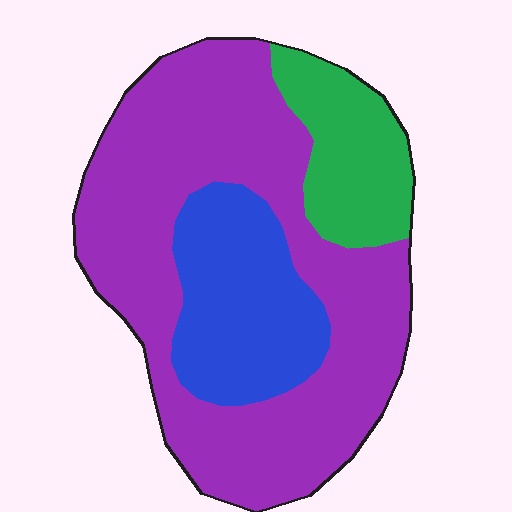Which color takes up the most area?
Purple, at roughly 65%.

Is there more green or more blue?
Blue.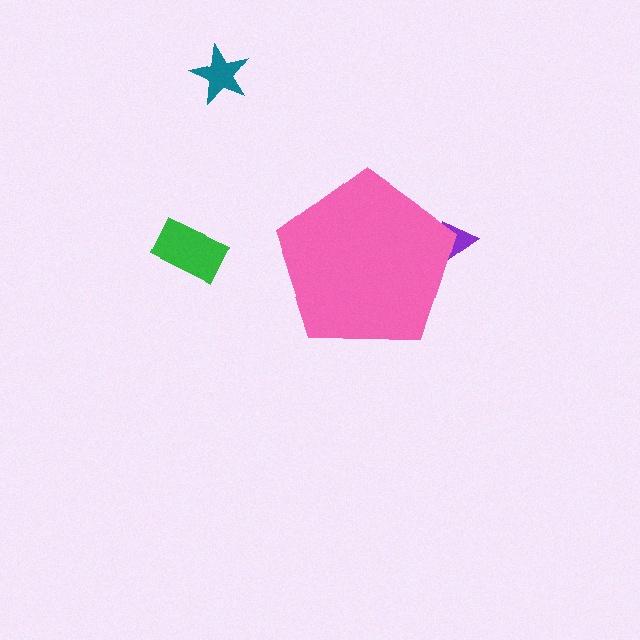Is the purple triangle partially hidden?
Yes, the purple triangle is partially hidden behind the pink pentagon.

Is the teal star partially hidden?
No, the teal star is fully visible.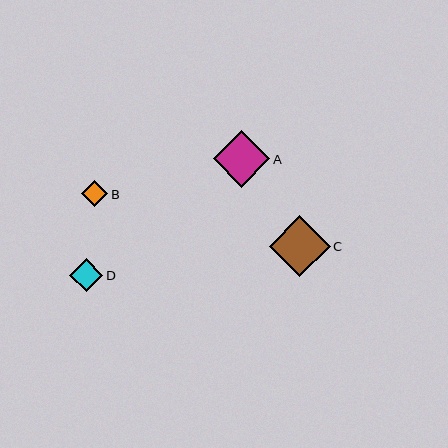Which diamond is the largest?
Diamond C is the largest with a size of approximately 61 pixels.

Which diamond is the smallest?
Diamond B is the smallest with a size of approximately 26 pixels.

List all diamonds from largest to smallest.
From largest to smallest: C, A, D, B.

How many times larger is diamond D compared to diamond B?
Diamond D is approximately 1.2 times the size of diamond B.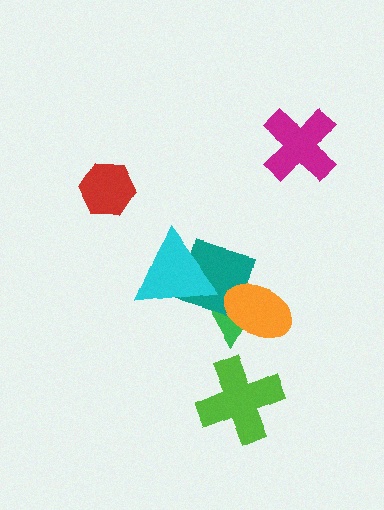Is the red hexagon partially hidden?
No, no other shape covers it.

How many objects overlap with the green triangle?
3 objects overlap with the green triangle.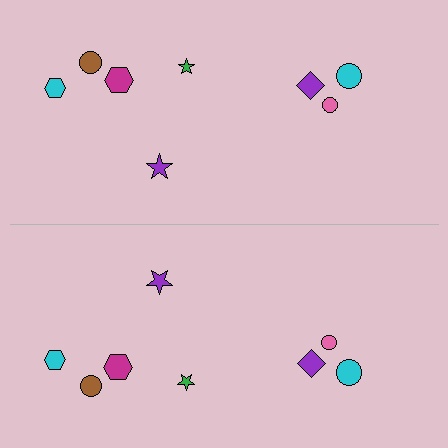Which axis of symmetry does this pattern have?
The pattern has a horizontal axis of symmetry running through the center of the image.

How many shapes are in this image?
There are 16 shapes in this image.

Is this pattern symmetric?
Yes, this pattern has bilateral (reflection) symmetry.